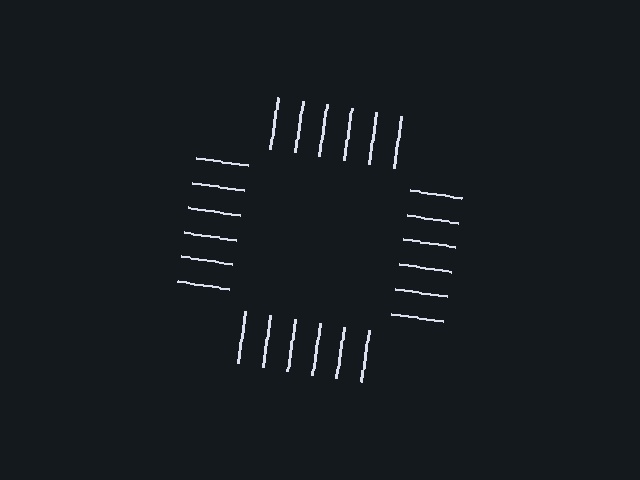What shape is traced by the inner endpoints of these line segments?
An illusory square — the line segments terminate on its edges but no continuous stroke is drawn.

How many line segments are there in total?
24 — 6 along each of the 4 edges.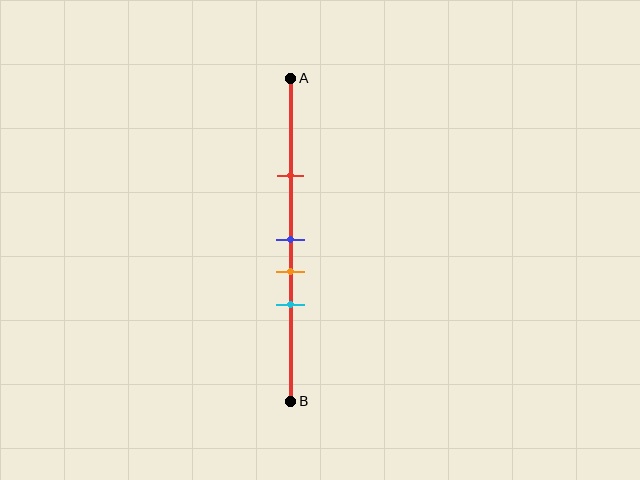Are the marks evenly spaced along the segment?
No, the marks are not evenly spaced.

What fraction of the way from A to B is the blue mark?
The blue mark is approximately 50% (0.5) of the way from A to B.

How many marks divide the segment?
There are 4 marks dividing the segment.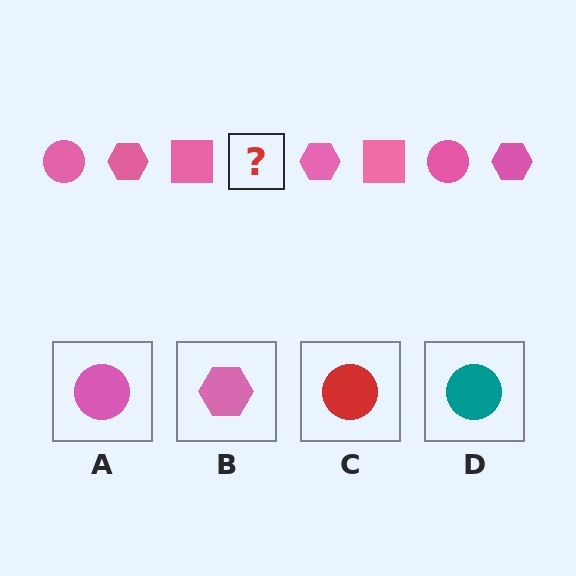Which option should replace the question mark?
Option A.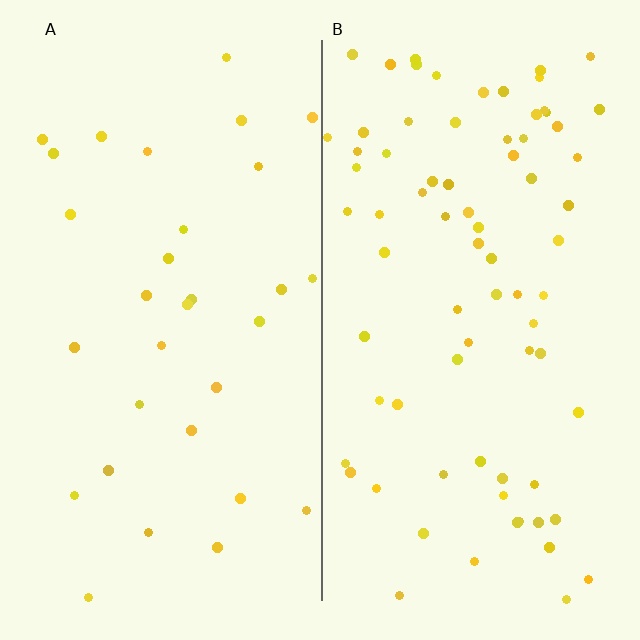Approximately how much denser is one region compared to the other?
Approximately 2.5× — region B over region A.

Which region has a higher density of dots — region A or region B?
B (the right).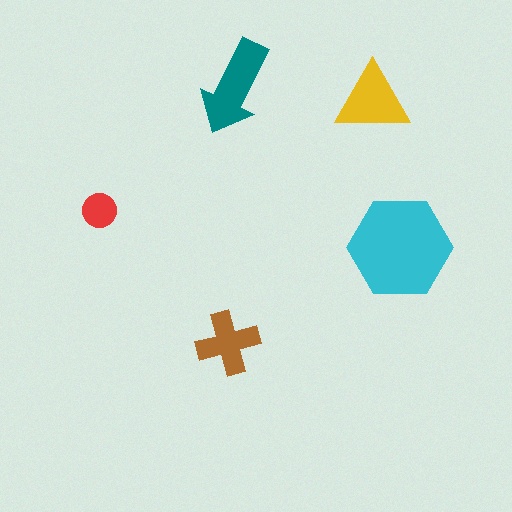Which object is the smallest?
The red circle.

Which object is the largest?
The cyan hexagon.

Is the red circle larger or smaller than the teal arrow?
Smaller.